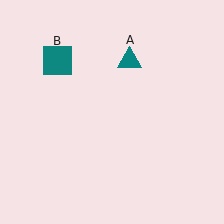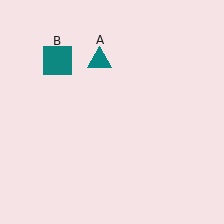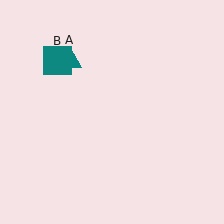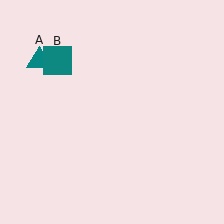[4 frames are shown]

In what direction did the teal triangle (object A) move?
The teal triangle (object A) moved left.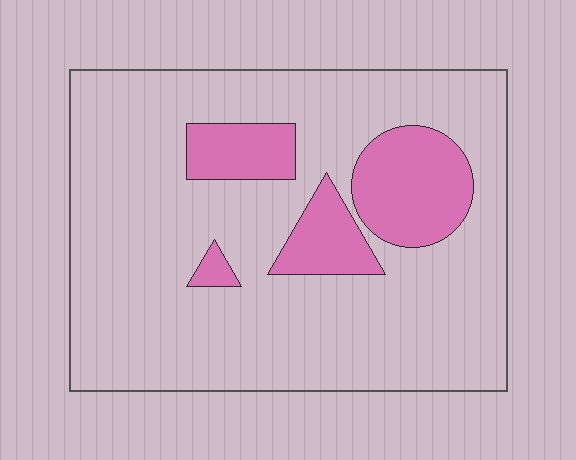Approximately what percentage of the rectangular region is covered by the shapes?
Approximately 20%.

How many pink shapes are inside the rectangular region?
4.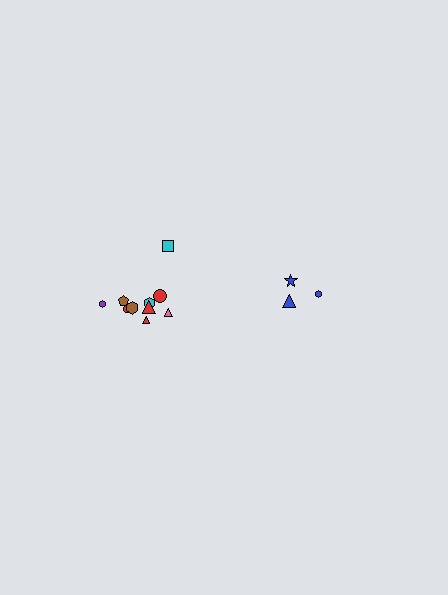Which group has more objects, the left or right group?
The left group.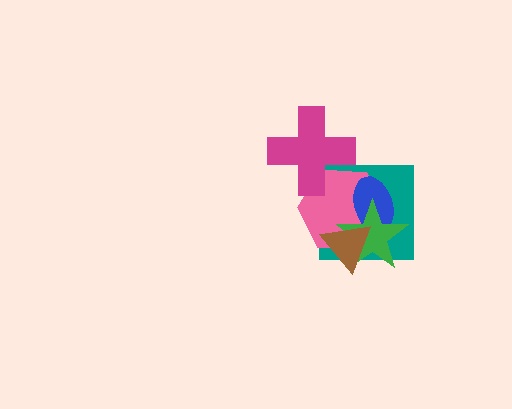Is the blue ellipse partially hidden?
Yes, it is partially covered by another shape.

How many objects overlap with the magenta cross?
2 objects overlap with the magenta cross.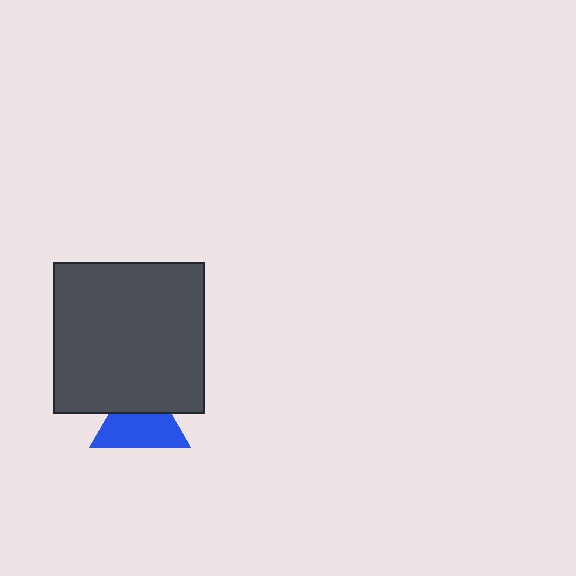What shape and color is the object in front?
The object in front is a dark gray square.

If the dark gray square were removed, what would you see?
You would see the complete blue triangle.